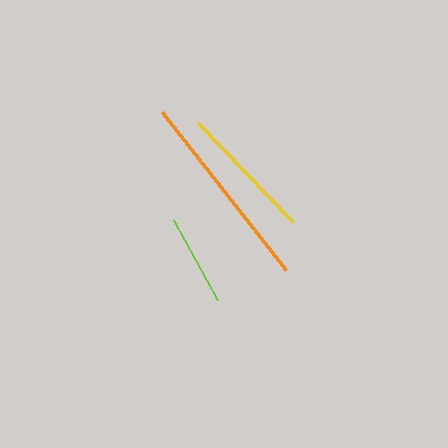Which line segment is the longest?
The orange line is the longest at approximately 200 pixels.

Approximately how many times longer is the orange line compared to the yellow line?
The orange line is approximately 1.5 times the length of the yellow line.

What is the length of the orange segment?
The orange segment is approximately 200 pixels long.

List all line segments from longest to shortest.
From longest to shortest: orange, yellow, lime.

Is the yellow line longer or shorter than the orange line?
The orange line is longer than the yellow line.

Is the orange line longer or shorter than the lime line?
The orange line is longer than the lime line.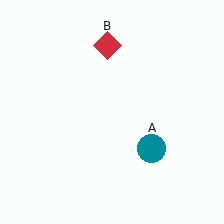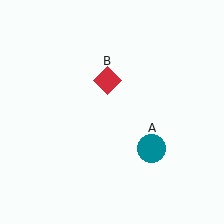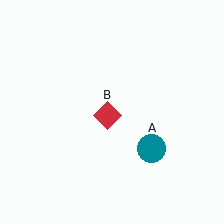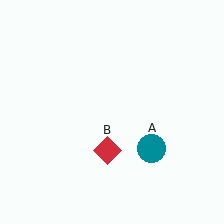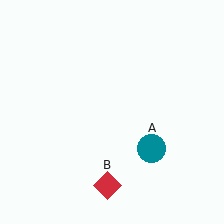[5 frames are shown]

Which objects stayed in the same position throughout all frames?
Teal circle (object A) remained stationary.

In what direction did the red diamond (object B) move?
The red diamond (object B) moved down.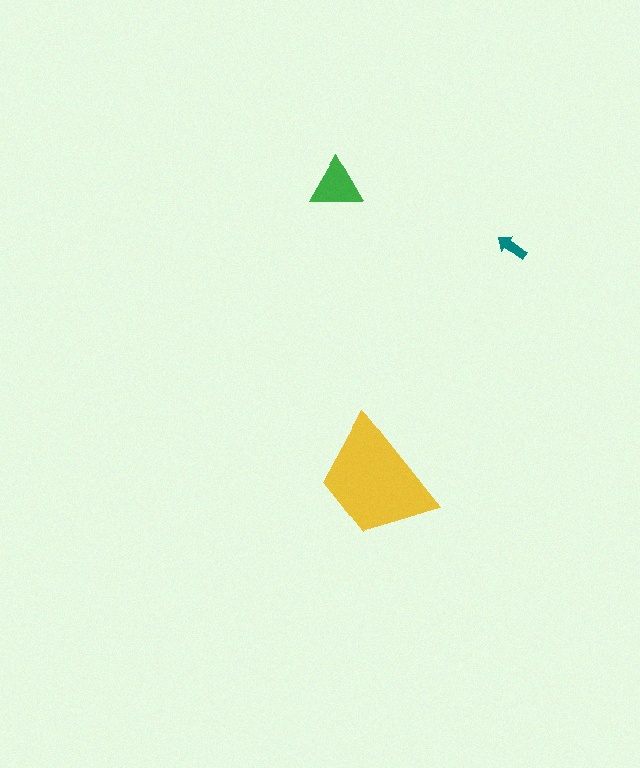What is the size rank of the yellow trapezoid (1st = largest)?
1st.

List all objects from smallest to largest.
The teal arrow, the green triangle, the yellow trapezoid.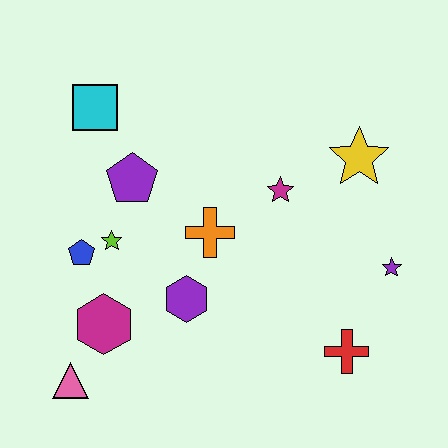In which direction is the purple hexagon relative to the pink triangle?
The purple hexagon is to the right of the pink triangle.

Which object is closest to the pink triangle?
The magenta hexagon is closest to the pink triangle.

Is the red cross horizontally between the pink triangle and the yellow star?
Yes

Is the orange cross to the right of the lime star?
Yes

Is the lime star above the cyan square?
No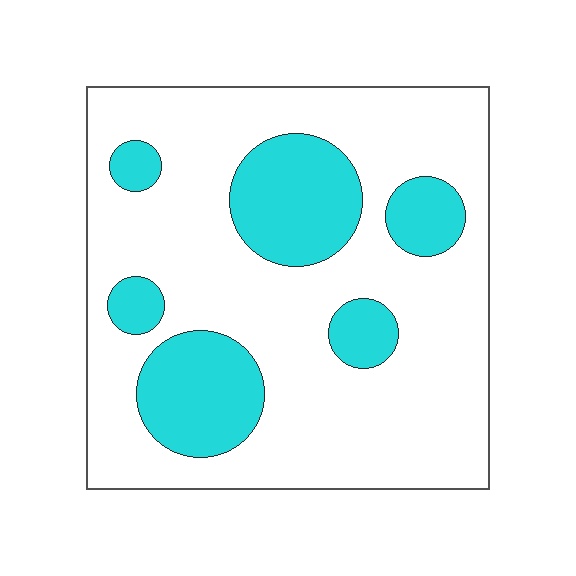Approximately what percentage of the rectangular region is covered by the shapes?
Approximately 25%.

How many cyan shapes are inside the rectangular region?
6.